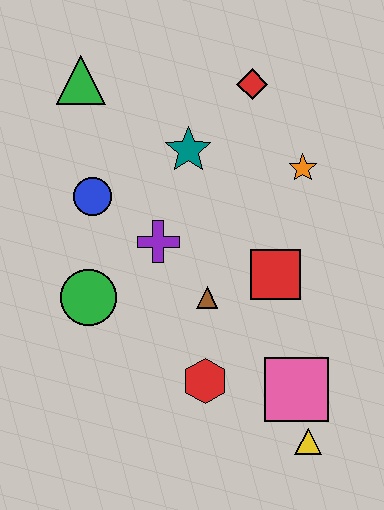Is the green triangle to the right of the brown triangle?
No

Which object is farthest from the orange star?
The yellow triangle is farthest from the orange star.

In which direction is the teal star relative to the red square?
The teal star is above the red square.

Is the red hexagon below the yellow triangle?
No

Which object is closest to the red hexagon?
The brown triangle is closest to the red hexagon.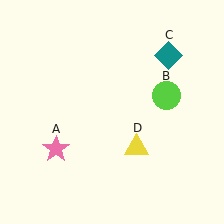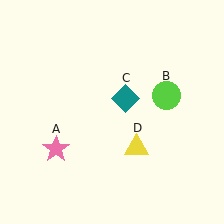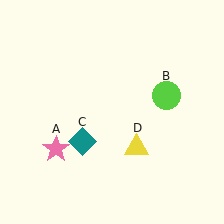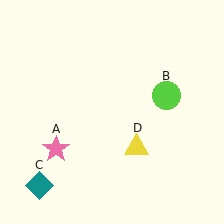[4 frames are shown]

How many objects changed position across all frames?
1 object changed position: teal diamond (object C).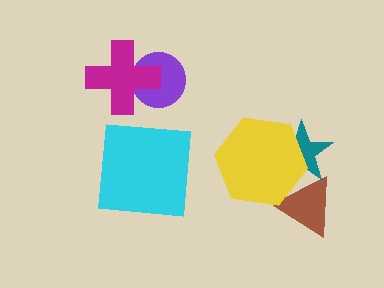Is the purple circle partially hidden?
Yes, it is partially covered by another shape.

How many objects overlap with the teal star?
2 objects overlap with the teal star.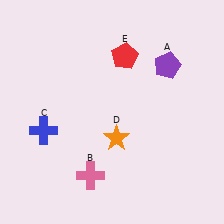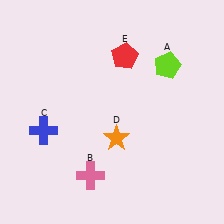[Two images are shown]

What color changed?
The pentagon (A) changed from purple in Image 1 to lime in Image 2.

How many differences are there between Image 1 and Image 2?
There is 1 difference between the two images.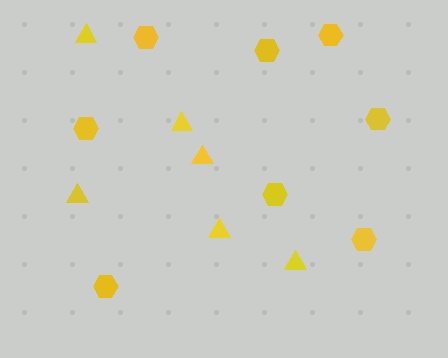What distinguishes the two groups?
There are 2 groups: one group of triangles (6) and one group of hexagons (8).